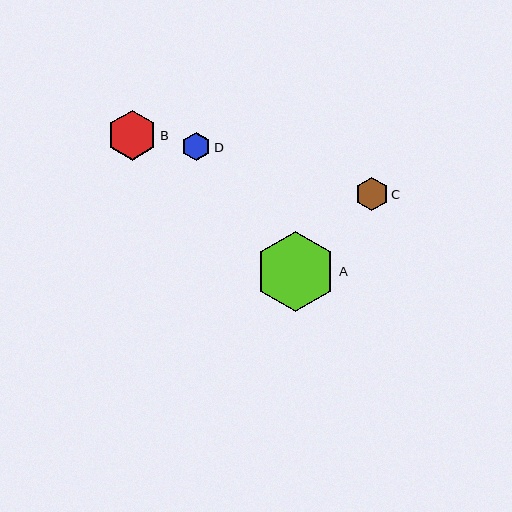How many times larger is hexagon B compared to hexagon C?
Hexagon B is approximately 1.5 times the size of hexagon C.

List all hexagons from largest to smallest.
From largest to smallest: A, B, C, D.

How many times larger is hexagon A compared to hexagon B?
Hexagon A is approximately 1.6 times the size of hexagon B.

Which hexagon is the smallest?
Hexagon D is the smallest with a size of approximately 29 pixels.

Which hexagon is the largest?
Hexagon A is the largest with a size of approximately 80 pixels.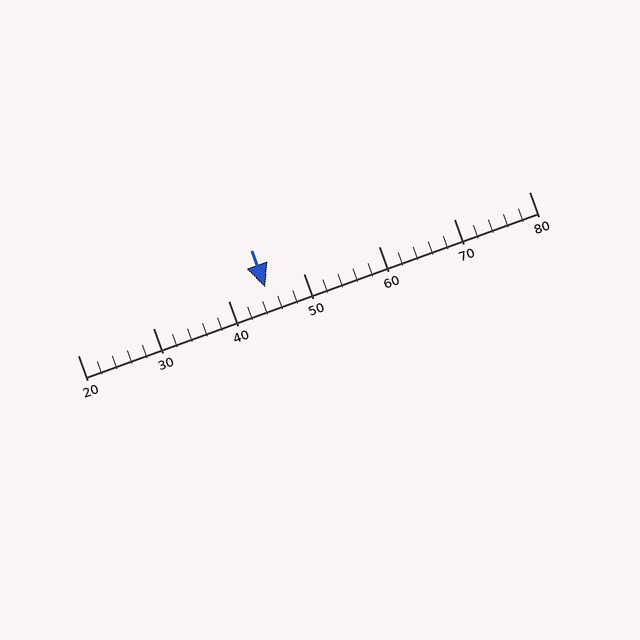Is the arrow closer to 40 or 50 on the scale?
The arrow is closer to 40.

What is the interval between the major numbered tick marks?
The major tick marks are spaced 10 units apart.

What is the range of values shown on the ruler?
The ruler shows values from 20 to 80.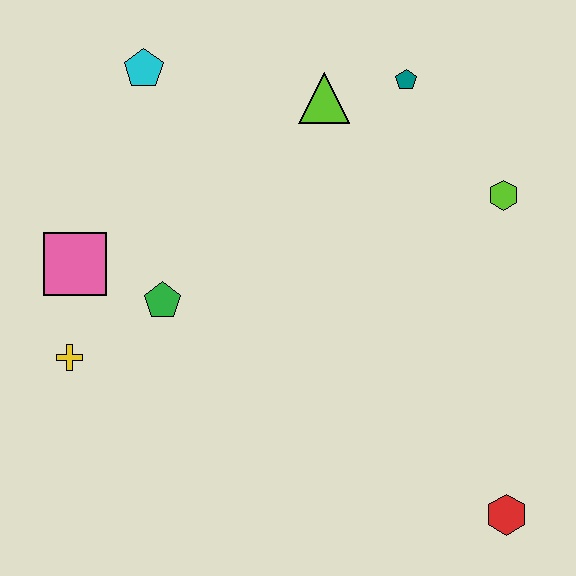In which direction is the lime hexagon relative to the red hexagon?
The lime hexagon is above the red hexagon.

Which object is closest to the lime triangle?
The teal pentagon is closest to the lime triangle.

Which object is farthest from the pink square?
The red hexagon is farthest from the pink square.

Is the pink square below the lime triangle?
Yes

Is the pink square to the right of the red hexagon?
No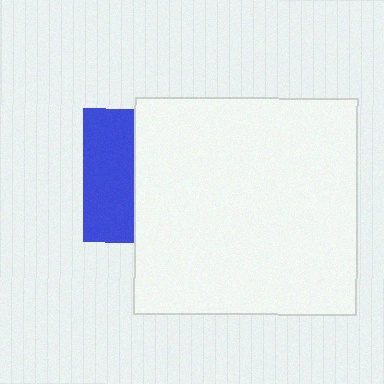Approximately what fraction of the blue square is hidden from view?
Roughly 63% of the blue square is hidden behind the white rectangle.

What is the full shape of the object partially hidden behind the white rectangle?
The partially hidden object is a blue square.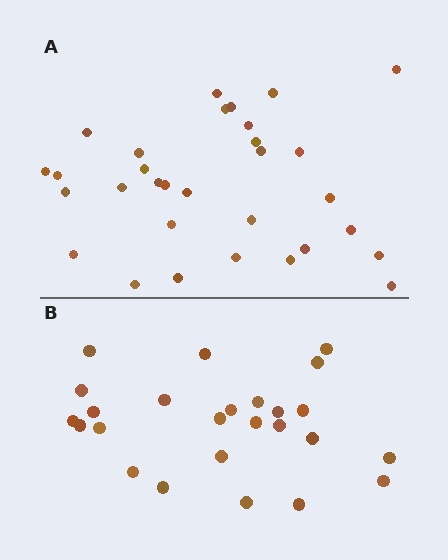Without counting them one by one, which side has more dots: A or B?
Region A (the top region) has more dots.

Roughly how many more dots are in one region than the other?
Region A has about 6 more dots than region B.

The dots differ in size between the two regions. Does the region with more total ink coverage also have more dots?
No. Region B has more total ink coverage because its dots are larger, but region A actually contains more individual dots. Total area can be misleading — the number of items is what matters here.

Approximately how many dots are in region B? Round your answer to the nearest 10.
About 20 dots. (The exact count is 25, which rounds to 20.)